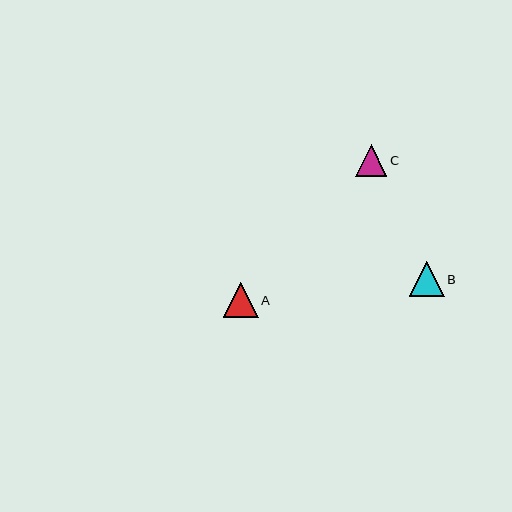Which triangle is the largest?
Triangle A is the largest with a size of approximately 35 pixels.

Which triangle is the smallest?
Triangle C is the smallest with a size of approximately 31 pixels.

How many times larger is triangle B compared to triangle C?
Triangle B is approximately 1.1 times the size of triangle C.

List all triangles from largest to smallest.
From largest to smallest: A, B, C.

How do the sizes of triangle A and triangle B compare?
Triangle A and triangle B are approximately the same size.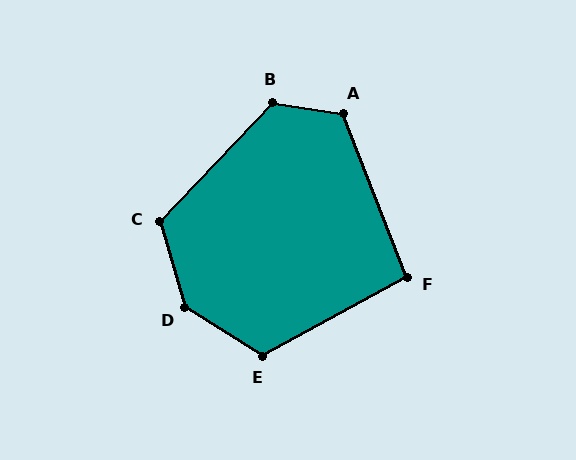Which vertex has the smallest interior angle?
F, at approximately 97 degrees.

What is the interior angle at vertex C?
Approximately 120 degrees (obtuse).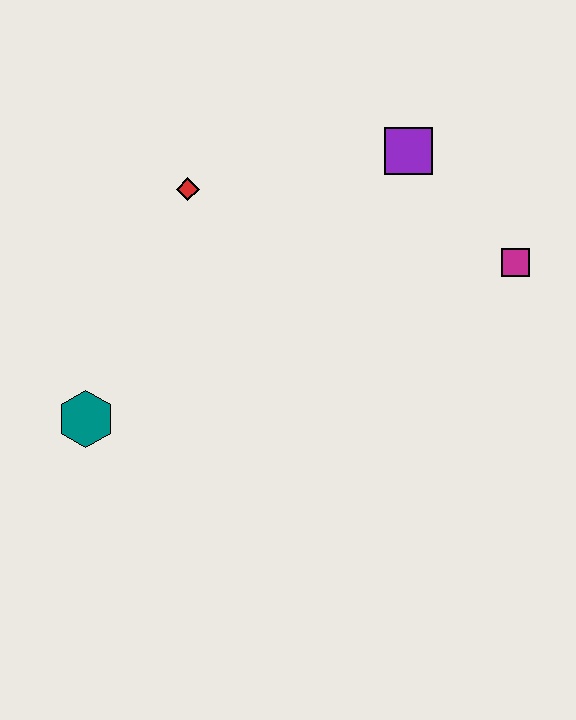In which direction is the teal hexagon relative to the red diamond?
The teal hexagon is below the red diamond.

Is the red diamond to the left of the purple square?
Yes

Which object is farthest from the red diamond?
The magenta square is farthest from the red diamond.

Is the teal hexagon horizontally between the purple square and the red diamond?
No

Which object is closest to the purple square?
The magenta square is closest to the purple square.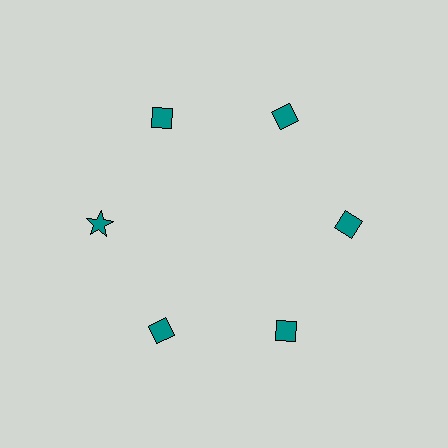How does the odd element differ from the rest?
It has a different shape: star instead of diamond.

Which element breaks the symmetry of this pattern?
The teal star at roughly the 9 o'clock position breaks the symmetry. All other shapes are teal diamonds.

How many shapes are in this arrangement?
There are 6 shapes arranged in a ring pattern.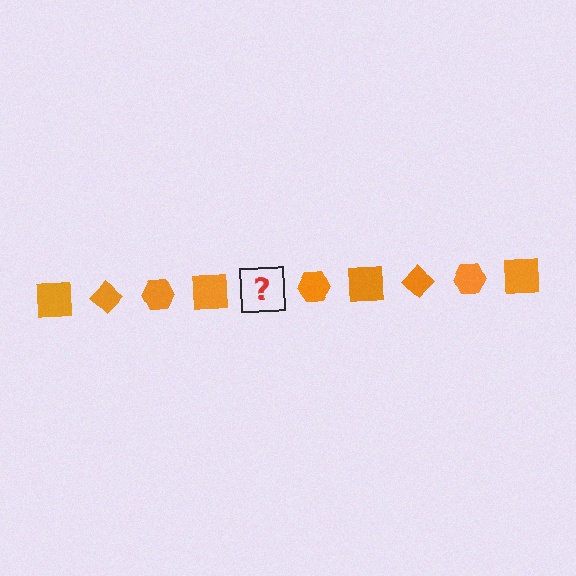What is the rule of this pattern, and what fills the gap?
The rule is that the pattern cycles through square, diamond, hexagon shapes in orange. The gap should be filled with an orange diamond.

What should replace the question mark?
The question mark should be replaced with an orange diamond.